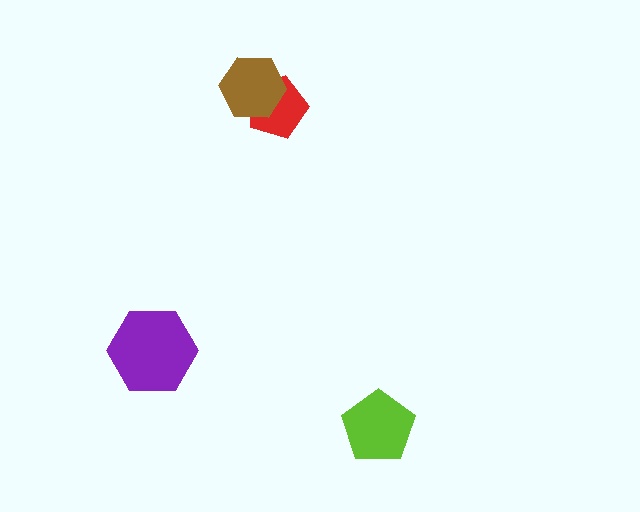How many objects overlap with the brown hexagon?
1 object overlaps with the brown hexagon.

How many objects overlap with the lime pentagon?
0 objects overlap with the lime pentagon.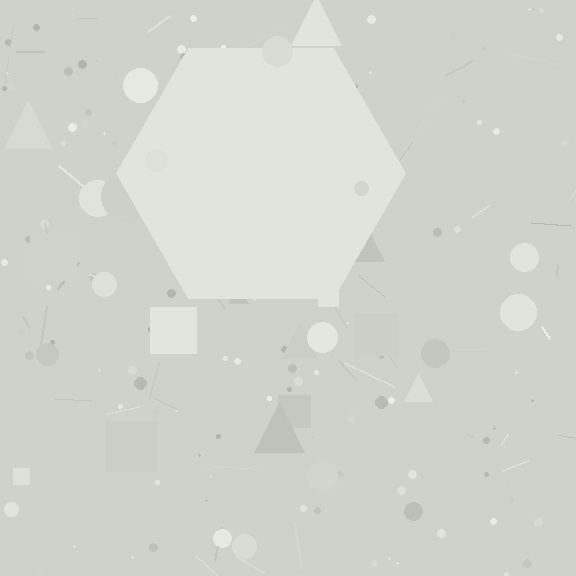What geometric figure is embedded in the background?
A hexagon is embedded in the background.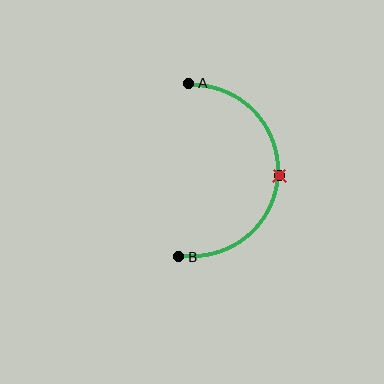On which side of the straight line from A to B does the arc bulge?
The arc bulges to the right of the straight line connecting A and B.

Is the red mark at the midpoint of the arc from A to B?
Yes. The red mark lies on the arc at equal arc-length from both A and B — it is the arc midpoint.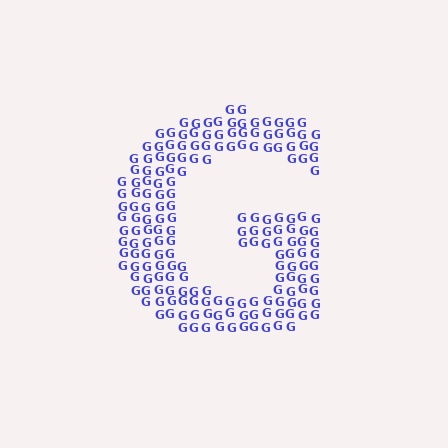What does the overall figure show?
The overall figure shows the letter G.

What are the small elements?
The small elements are letter G's.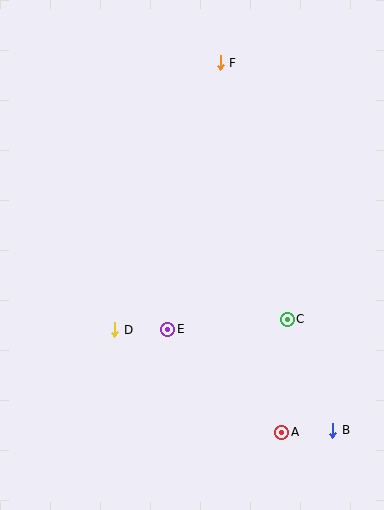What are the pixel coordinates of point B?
Point B is at (333, 430).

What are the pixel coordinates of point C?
Point C is at (287, 319).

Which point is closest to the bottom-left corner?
Point D is closest to the bottom-left corner.